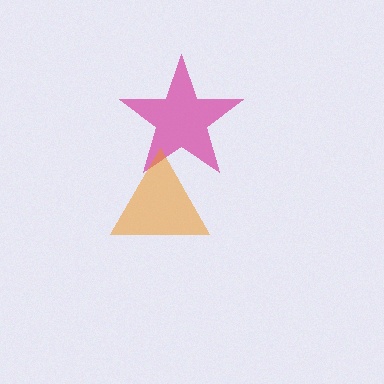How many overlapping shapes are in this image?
There are 2 overlapping shapes in the image.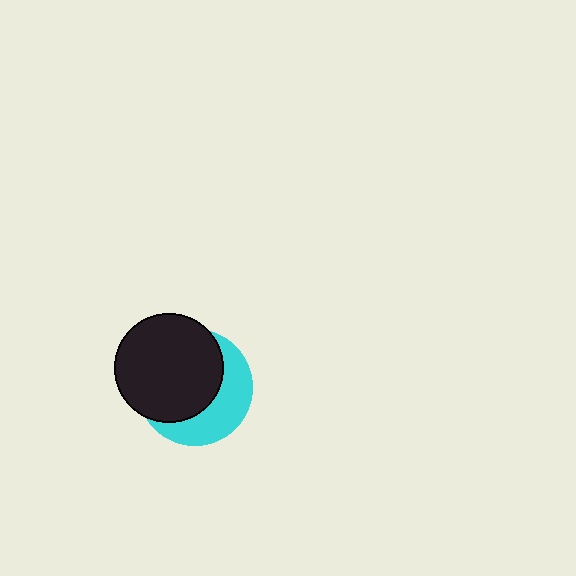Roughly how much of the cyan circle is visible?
A small part of it is visible (roughly 40%).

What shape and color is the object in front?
The object in front is a black circle.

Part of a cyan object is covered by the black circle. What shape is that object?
It is a circle.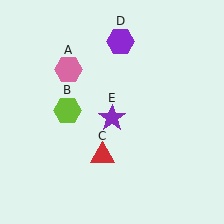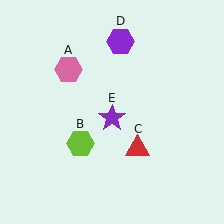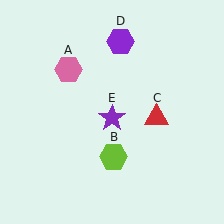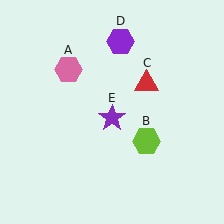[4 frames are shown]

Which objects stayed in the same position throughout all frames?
Pink hexagon (object A) and purple hexagon (object D) and purple star (object E) remained stationary.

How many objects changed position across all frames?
2 objects changed position: lime hexagon (object B), red triangle (object C).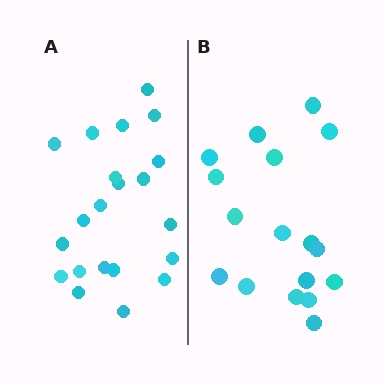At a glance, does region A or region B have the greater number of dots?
Region A (the left region) has more dots.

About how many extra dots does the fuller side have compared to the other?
Region A has about 4 more dots than region B.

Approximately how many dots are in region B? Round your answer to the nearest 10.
About 20 dots. (The exact count is 17, which rounds to 20.)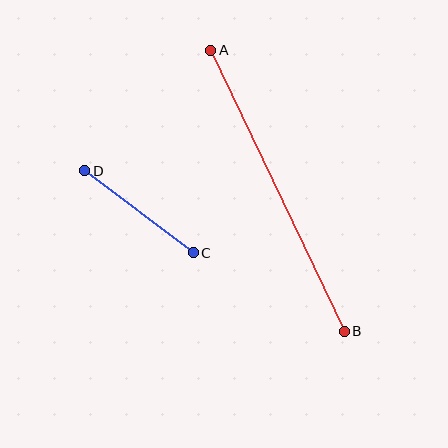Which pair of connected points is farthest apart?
Points A and B are farthest apart.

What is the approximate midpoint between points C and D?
The midpoint is at approximately (139, 212) pixels.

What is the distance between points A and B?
The distance is approximately 311 pixels.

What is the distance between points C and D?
The distance is approximately 136 pixels.